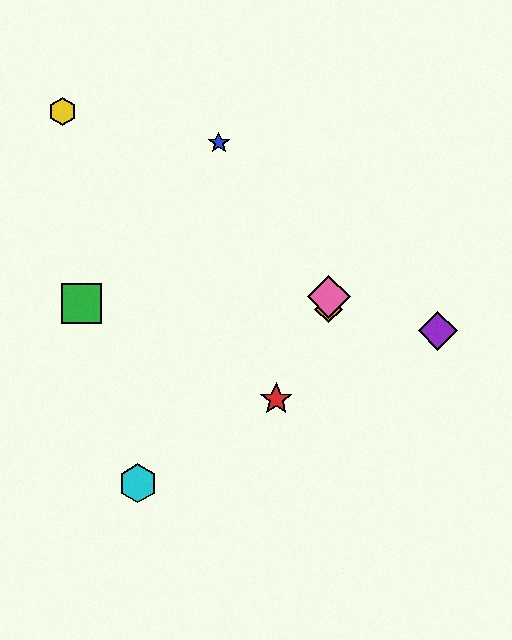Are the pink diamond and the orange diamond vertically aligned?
Yes, both are at x≈329.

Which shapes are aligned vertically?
The orange diamond, the pink diamond are aligned vertically.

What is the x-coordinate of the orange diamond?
The orange diamond is at x≈329.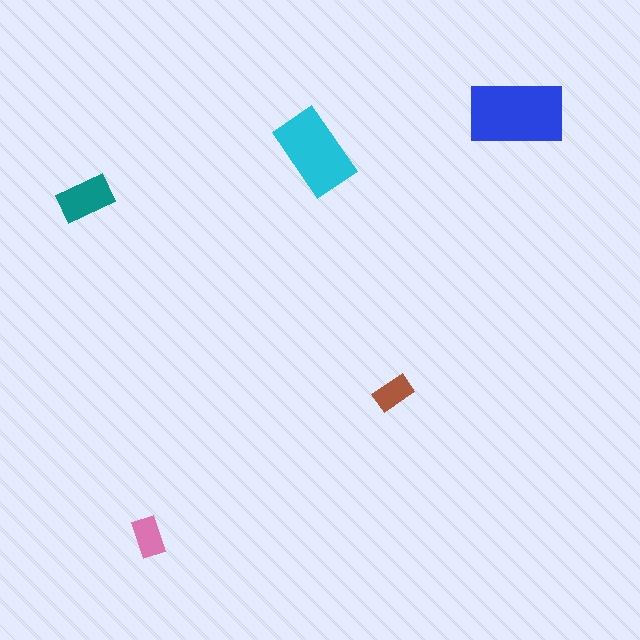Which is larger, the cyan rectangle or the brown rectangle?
The cyan one.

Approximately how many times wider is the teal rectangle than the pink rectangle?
About 1.5 times wider.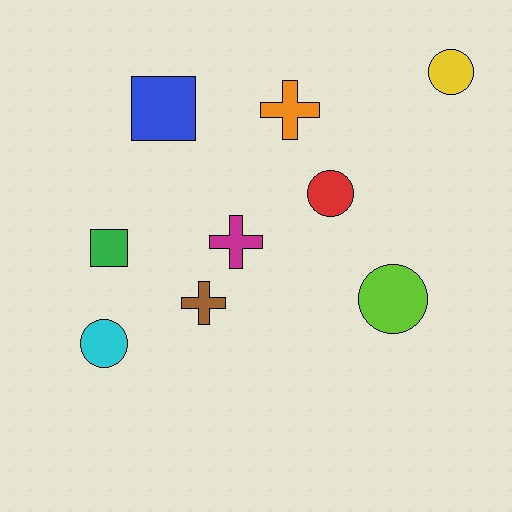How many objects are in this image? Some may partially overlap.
There are 9 objects.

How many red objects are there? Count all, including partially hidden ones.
There is 1 red object.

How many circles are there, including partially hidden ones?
There are 4 circles.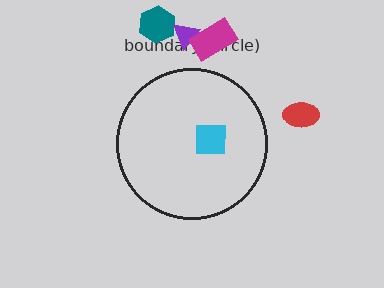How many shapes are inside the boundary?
1 inside, 4 outside.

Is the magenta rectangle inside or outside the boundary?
Outside.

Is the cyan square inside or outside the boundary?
Inside.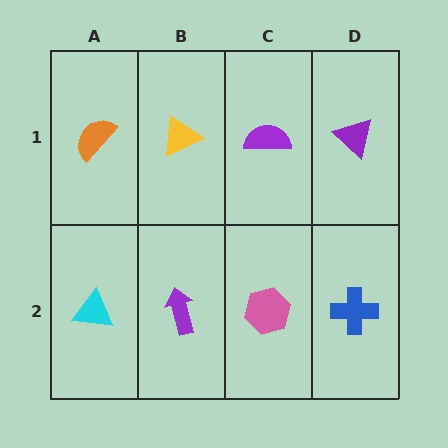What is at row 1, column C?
A purple semicircle.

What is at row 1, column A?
An orange semicircle.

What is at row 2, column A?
A cyan triangle.